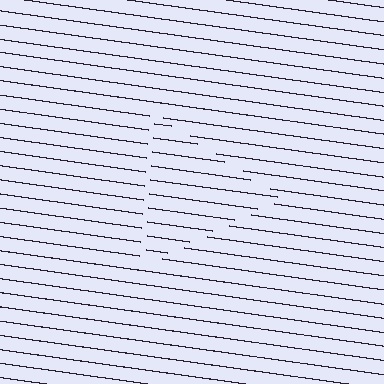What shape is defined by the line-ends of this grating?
An illusory triangle. The interior of the shape contains the same grating, shifted by half a period — the contour is defined by the phase discontinuity where line-ends from the inner and outer gratings abut.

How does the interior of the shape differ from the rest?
The interior of the shape contains the same grating, shifted by half a period — the contour is defined by the phase discontinuity where line-ends from the inner and outer gratings abut.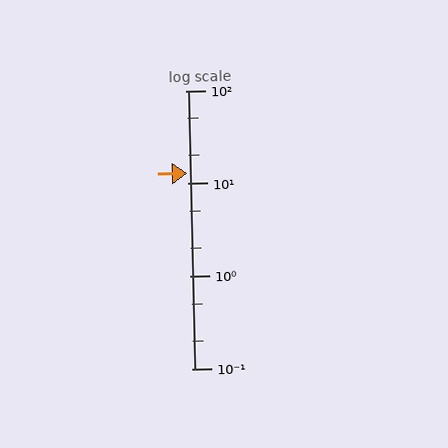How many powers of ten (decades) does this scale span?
The scale spans 3 decades, from 0.1 to 100.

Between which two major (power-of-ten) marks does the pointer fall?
The pointer is between 10 and 100.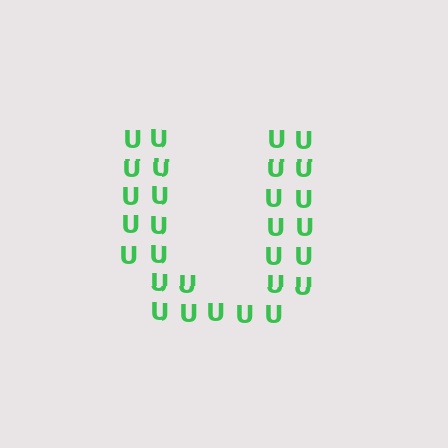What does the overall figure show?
The overall figure shows the letter U.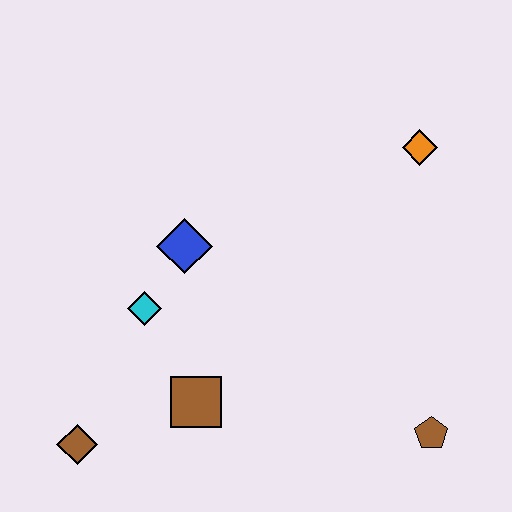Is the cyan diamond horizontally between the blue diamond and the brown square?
No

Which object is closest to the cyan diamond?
The blue diamond is closest to the cyan diamond.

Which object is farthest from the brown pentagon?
The brown diamond is farthest from the brown pentagon.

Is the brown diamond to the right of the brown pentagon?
No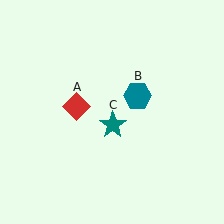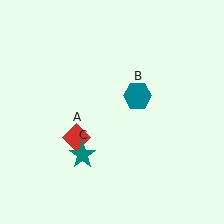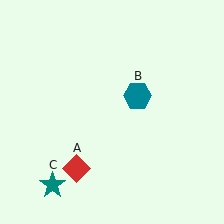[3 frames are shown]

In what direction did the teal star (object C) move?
The teal star (object C) moved down and to the left.